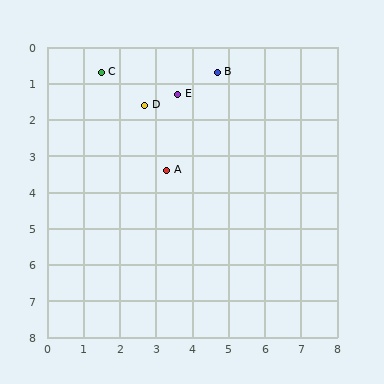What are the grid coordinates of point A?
Point A is at approximately (3.3, 3.4).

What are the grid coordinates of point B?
Point B is at approximately (4.7, 0.7).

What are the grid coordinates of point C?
Point C is at approximately (1.5, 0.7).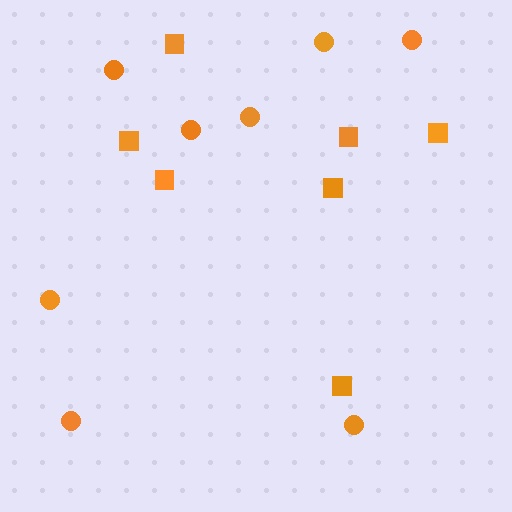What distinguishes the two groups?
There are 2 groups: one group of circles (8) and one group of squares (7).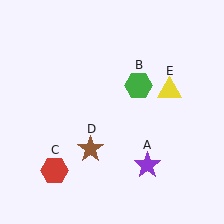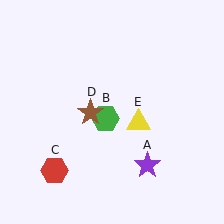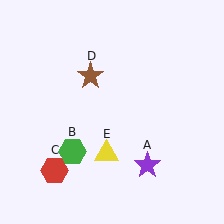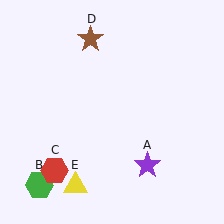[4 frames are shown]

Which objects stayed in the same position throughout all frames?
Purple star (object A) and red hexagon (object C) remained stationary.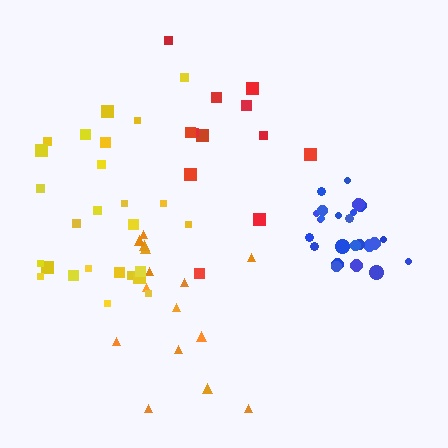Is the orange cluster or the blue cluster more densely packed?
Blue.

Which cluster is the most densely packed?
Blue.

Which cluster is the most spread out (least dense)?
Red.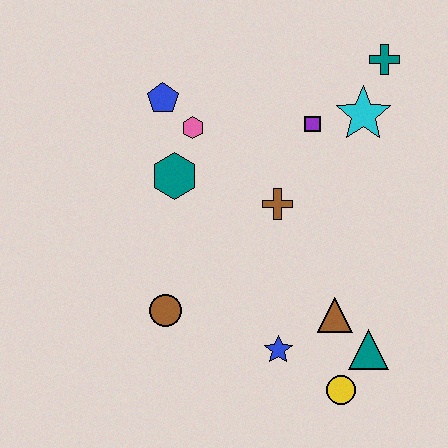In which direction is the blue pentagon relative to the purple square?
The blue pentagon is to the left of the purple square.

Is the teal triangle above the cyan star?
No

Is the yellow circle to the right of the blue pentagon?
Yes